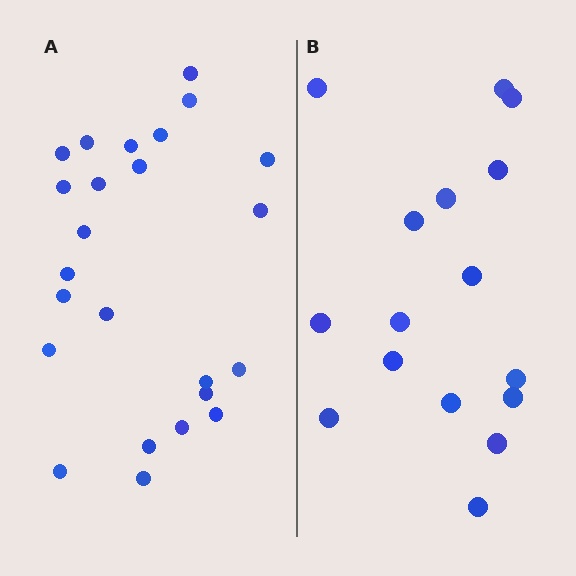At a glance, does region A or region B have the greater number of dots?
Region A (the left region) has more dots.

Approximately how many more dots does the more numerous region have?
Region A has roughly 8 or so more dots than region B.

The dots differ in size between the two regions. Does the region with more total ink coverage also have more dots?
No. Region B has more total ink coverage because its dots are larger, but region A actually contains more individual dots. Total area can be misleading — the number of items is what matters here.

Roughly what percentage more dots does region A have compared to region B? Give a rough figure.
About 50% more.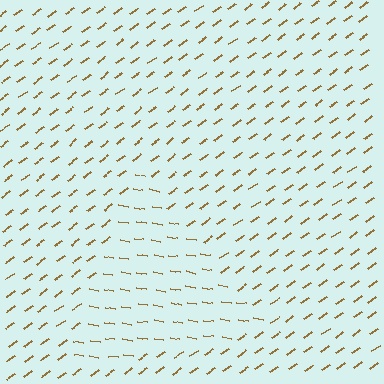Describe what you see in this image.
The image is filled with small brown line segments. A triangle region in the image has lines oriented differently from the surrounding lines, creating a visible texture boundary.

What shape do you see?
I see a triangle.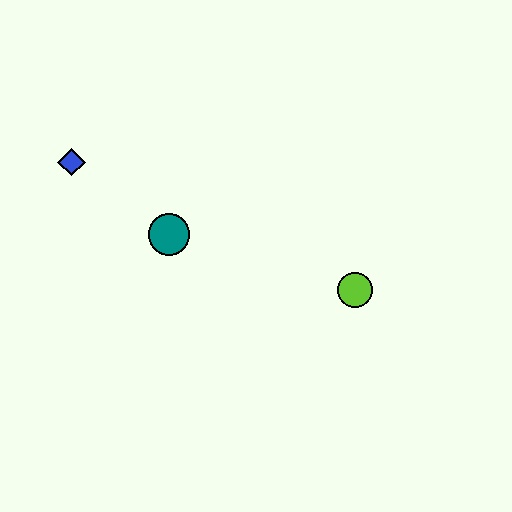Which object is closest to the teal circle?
The blue diamond is closest to the teal circle.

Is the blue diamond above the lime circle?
Yes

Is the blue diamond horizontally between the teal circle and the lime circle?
No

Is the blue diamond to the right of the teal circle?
No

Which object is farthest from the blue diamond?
The lime circle is farthest from the blue diamond.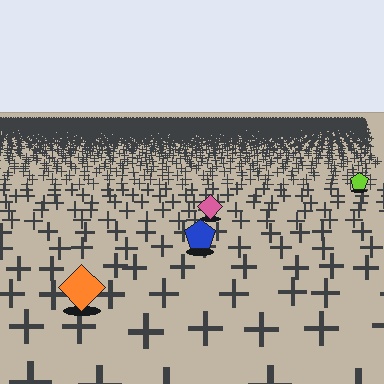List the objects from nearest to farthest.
From nearest to farthest: the orange diamond, the blue pentagon, the pink diamond, the lime pentagon.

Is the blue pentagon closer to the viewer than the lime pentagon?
Yes. The blue pentagon is closer — you can tell from the texture gradient: the ground texture is coarser near it.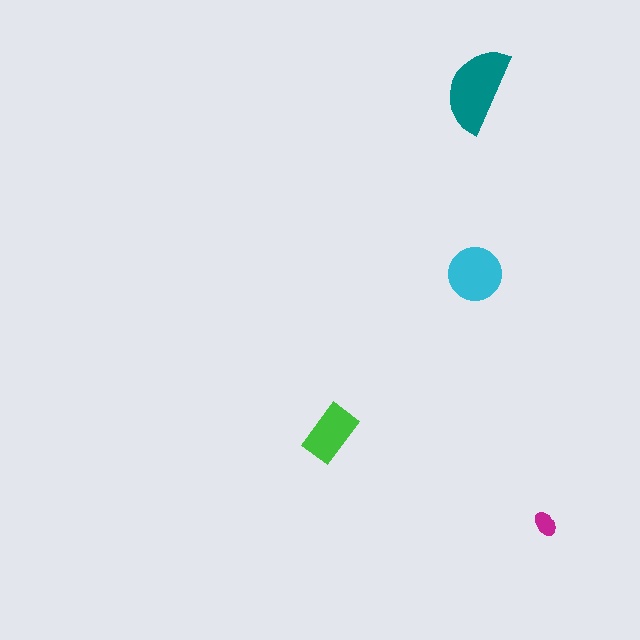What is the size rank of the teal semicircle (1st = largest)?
1st.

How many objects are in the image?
There are 4 objects in the image.